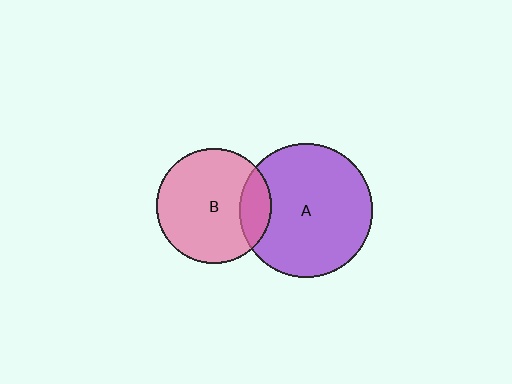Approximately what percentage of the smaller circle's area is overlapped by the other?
Approximately 20%.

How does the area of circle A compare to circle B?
Approximately 1.3 times.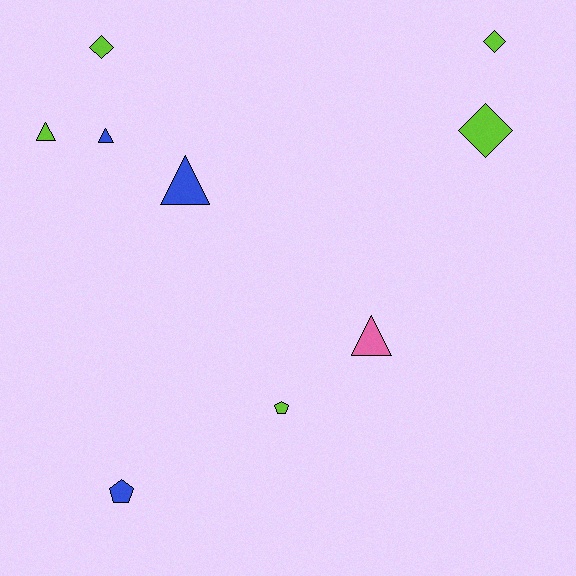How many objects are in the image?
There are 9 objects.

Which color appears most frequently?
Lime, with 5 objects.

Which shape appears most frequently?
Triangle, with 4 objects.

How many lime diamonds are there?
There are 3 lime diamonds.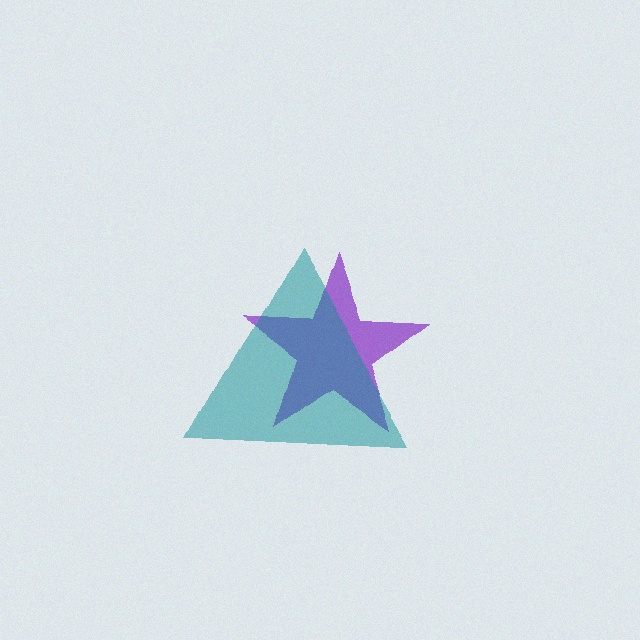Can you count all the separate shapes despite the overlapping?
Yes, there are 2 separate shapes.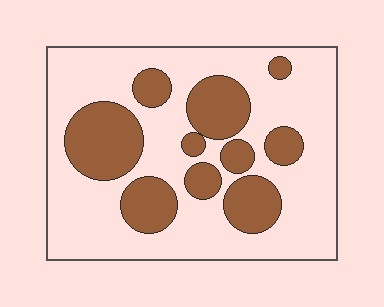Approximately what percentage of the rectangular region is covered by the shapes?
Approximately 30%.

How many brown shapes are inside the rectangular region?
10.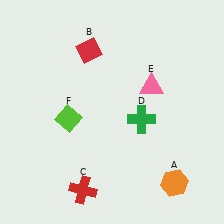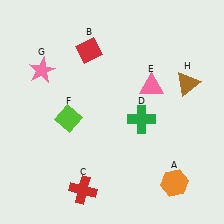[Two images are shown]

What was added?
A pink star (G), a brown triangle (H) were added in Image 2.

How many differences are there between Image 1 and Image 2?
There are 2 differences between the two images.